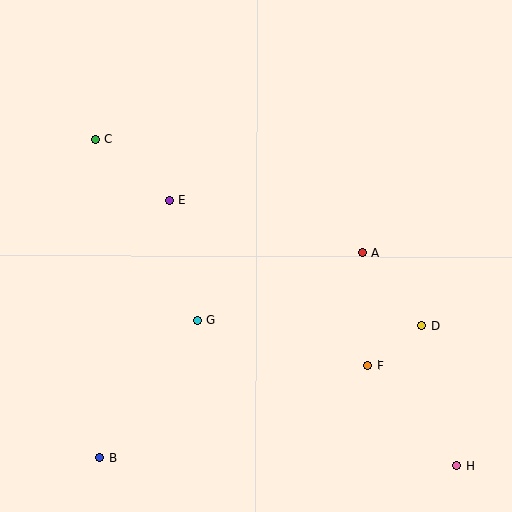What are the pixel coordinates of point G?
Point G is at (197, 320).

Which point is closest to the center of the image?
Point G at (197, 320) is closest to the center.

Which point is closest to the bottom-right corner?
Point H is closest to the bottom-right corner.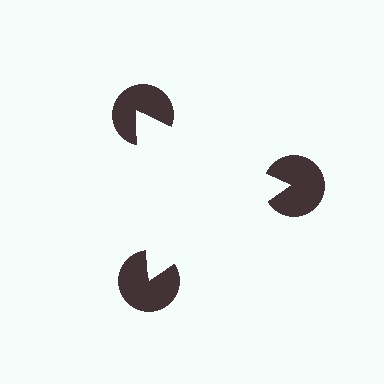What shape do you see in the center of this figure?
An illusory triangle — its edges are inferred from the aligned wedge cuts in the pac-man discs, not physically drawn.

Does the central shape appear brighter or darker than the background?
It typically appears slightly brighter than the background, even though no actual brightness change is drawn.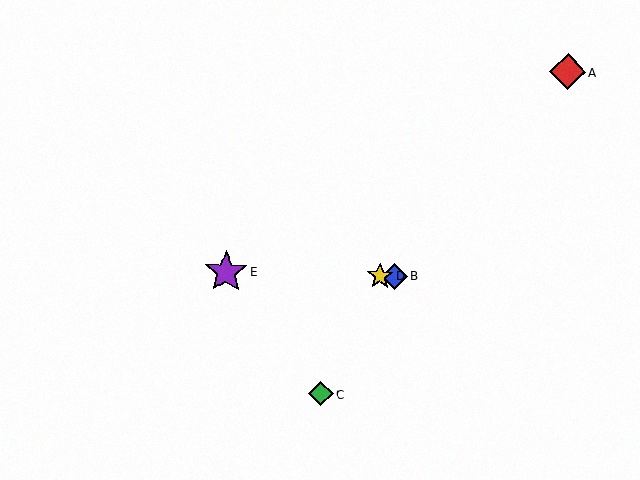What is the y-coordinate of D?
Object D is at y≈276.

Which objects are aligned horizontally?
Objects B, D, E are aligned horizontally.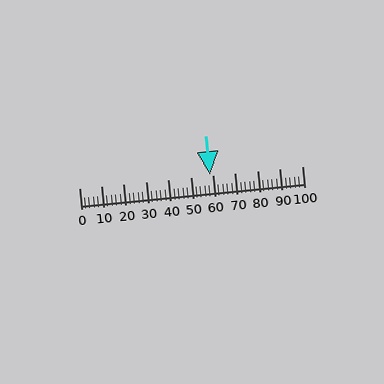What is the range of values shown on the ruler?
The ruler shows values from 0 to 100.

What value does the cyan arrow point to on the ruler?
The cyan arrow points to approximately 59.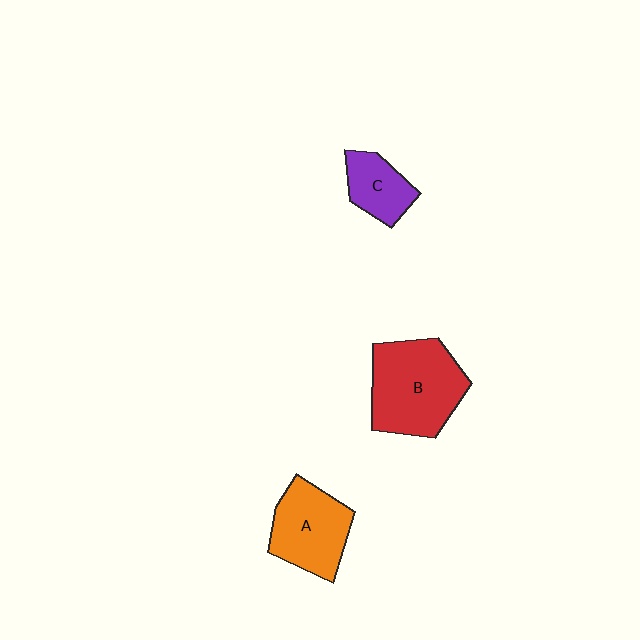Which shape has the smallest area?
Shape C (purple).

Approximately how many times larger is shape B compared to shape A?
Approximately 1.3 times.